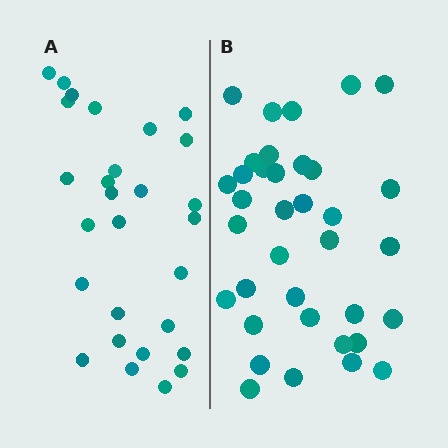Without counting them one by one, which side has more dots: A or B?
Region B (the right region) has more dots.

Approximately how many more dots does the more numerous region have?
Region B has roughly 8 or so more dots than region A.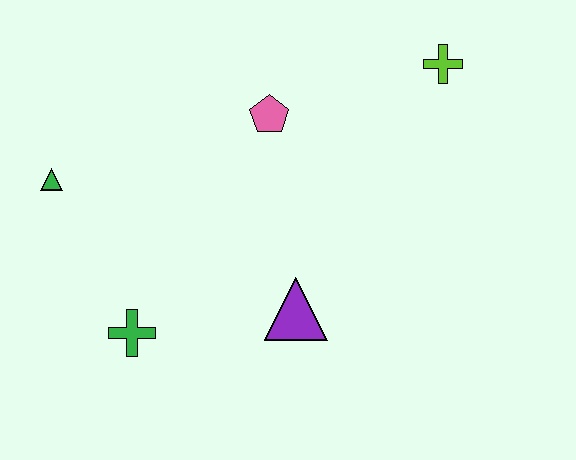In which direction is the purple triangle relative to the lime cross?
The purple triangle is below the lime cross.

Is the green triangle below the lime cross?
Yes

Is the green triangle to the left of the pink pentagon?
Yes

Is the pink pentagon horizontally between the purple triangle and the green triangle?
Yes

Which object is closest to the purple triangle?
The green cross is closest to the purple triangle.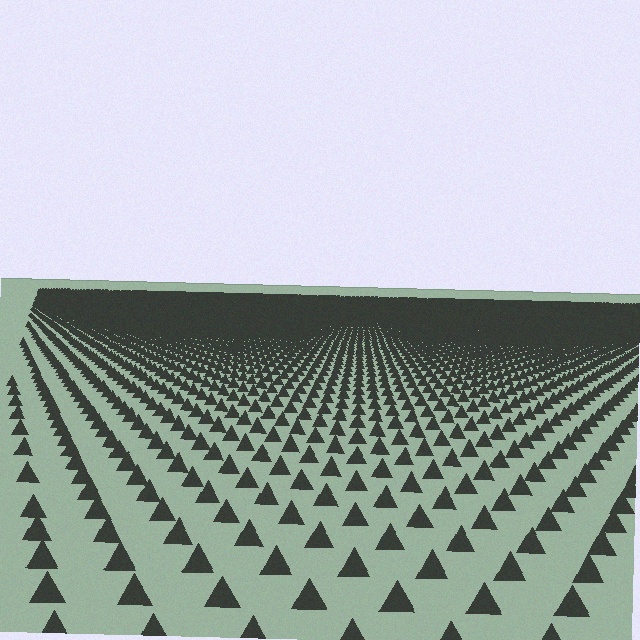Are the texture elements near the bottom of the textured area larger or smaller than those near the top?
Larger. Near the bottom, elements are closer to the viewer and appear at a bigger on-screen size.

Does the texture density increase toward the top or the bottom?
Density increases toward the top.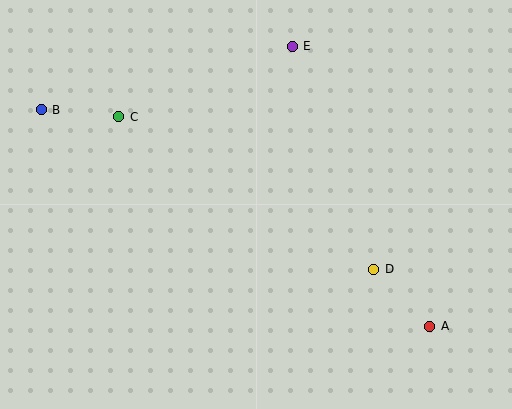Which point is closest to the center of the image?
Point D at (374, 269) is closest to the center.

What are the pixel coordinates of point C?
Point C is at (119, 117).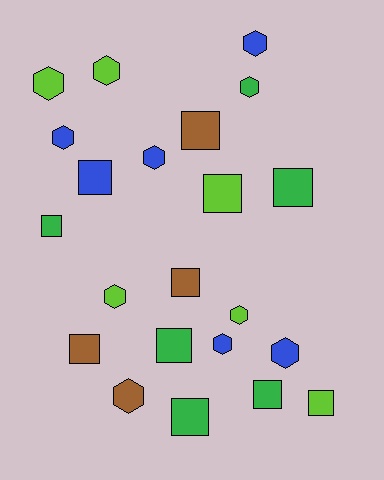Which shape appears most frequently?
Square, with 11 objects.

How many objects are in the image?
There are 22 objects.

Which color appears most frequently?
Lime, with 6 objects.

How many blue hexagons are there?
There are 5 blue hexagons.